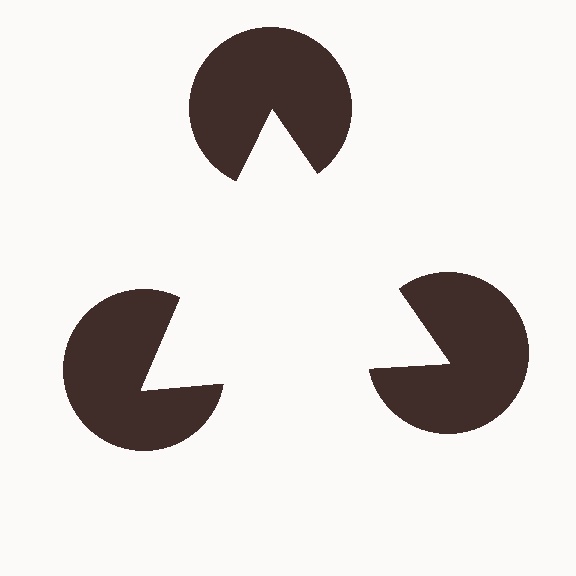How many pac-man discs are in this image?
There are 3 — one at each vertex of the illusory triangle.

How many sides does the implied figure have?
3 sides.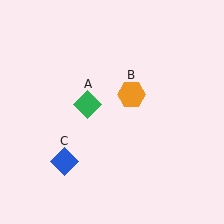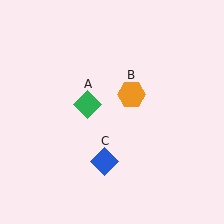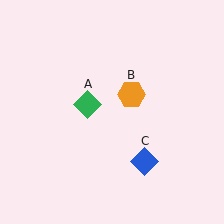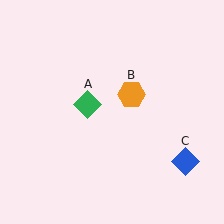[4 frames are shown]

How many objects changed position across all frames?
1 object changed position: blue diamond (object C).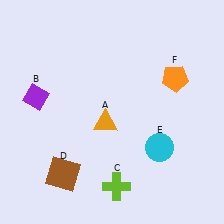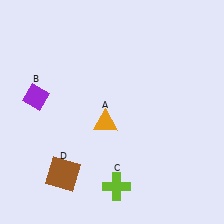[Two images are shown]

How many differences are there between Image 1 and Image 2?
There are 2 differences between the two images.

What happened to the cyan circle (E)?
The cyan circle (E) was removed in Image 2. It was in the bottom-right area of Image 1.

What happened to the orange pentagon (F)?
The orange pentagon (F) was removed in Image 2. It was in the top-right area of Image 1.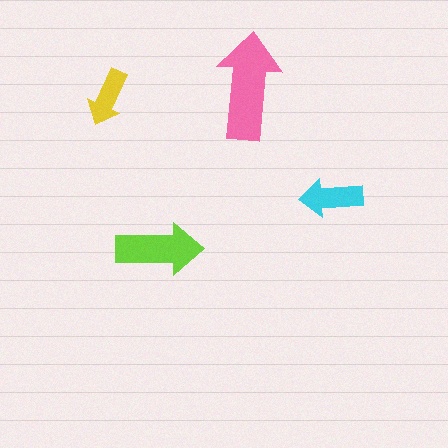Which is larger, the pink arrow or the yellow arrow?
The pink one.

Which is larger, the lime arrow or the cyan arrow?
The lime one.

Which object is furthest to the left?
The yellow arrow is leftmost.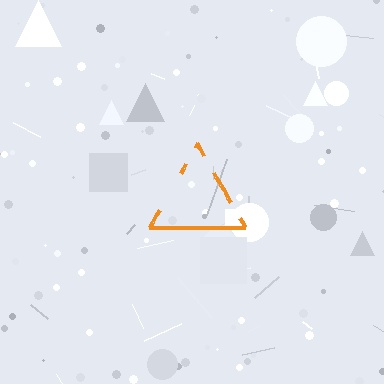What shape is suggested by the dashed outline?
The dashed outline suggests a triangle.